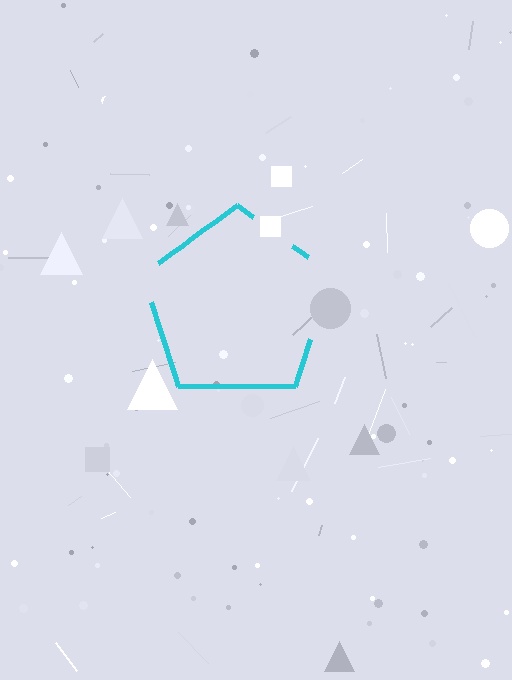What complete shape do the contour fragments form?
The contour fragments form a pentagon.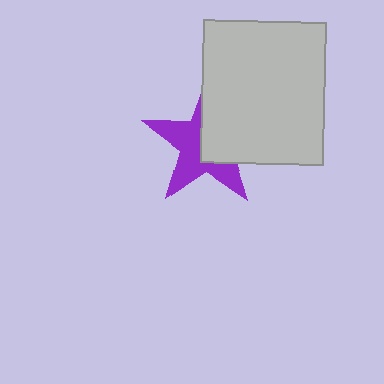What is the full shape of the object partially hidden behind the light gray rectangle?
The partially hidden object is a purple star.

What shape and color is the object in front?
The object in front is a light gray rectangle.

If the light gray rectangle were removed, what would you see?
You would see the complete purple star.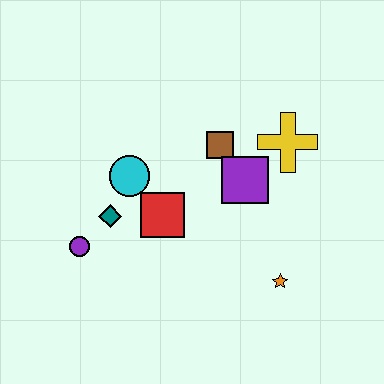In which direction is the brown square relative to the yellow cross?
The brown square is to the left of the yellow cross.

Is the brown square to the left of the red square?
No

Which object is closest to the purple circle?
The teal diamond is closest to the purple circle.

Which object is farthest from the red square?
The yellow cross is farthest from the red square.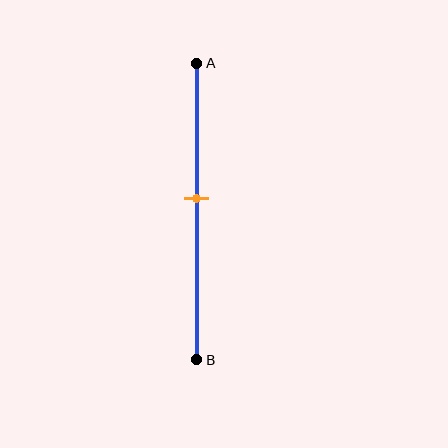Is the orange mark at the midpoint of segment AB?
No, the mark is at about 45% from A, not at the 50% midpoint.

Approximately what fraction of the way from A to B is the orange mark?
The orange mark is approximately 45% of the way from A to B.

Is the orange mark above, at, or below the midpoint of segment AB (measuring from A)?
The orange mark is above the midpoint of segment AB.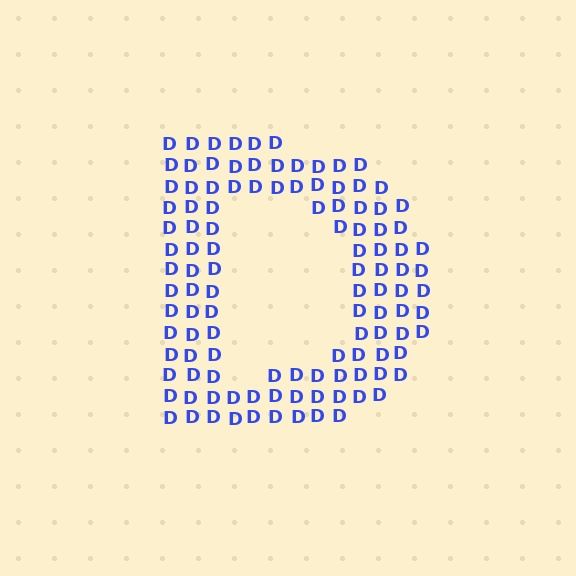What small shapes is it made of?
It is made of small letter D's.